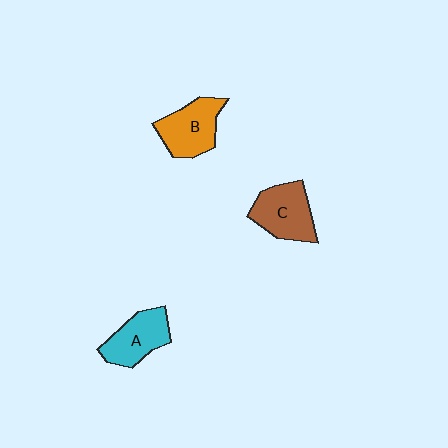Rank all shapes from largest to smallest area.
From largest to smallest: C (brown), B (orange), A (cyan).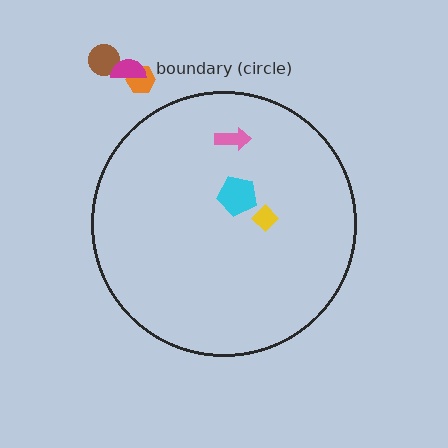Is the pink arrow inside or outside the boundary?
Inside.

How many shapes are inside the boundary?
3 inside, 3 outside.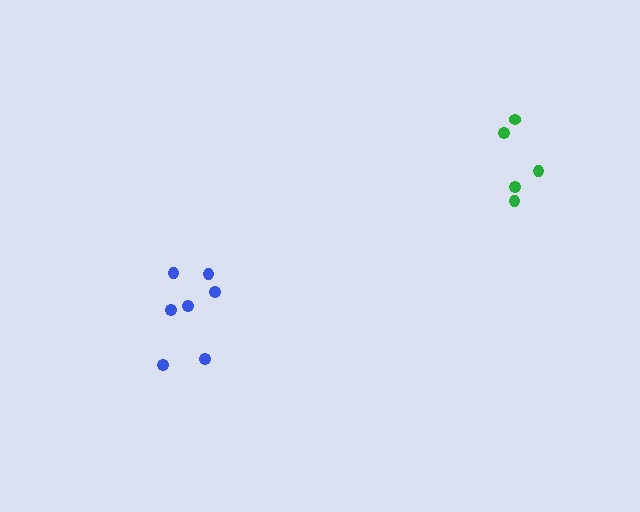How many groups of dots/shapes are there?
There are 2 groups.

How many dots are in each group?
Group 1: 7 dots, Group 2: 5 dots (12 total).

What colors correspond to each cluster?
The clusters are colored: blue, green.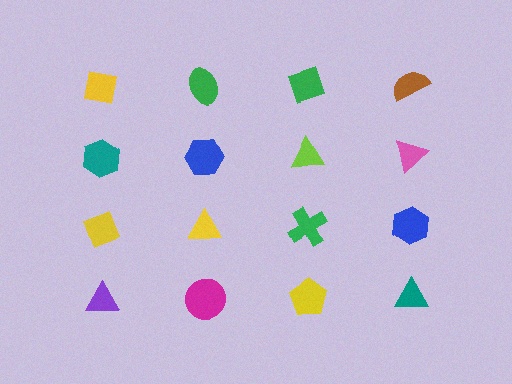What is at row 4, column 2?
A magenta circle.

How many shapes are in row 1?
4 shapes.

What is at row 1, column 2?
A green ellipse.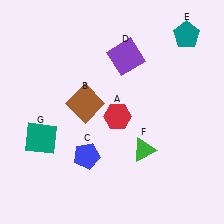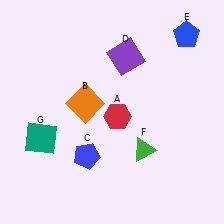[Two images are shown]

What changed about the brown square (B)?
In Image 1, B is brown. In Image 2, it changed to orange.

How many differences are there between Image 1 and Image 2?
There are 2 differences between the two images.